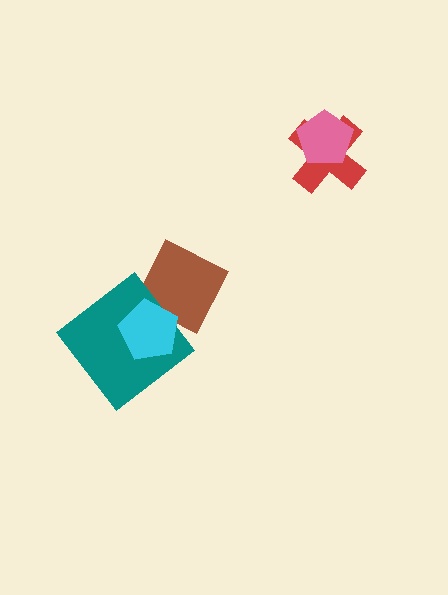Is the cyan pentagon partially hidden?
No, no other shape covers it.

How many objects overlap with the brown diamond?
2 objects overlap with the brown diamond.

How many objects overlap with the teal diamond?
2 objects overlap with the teal diamond.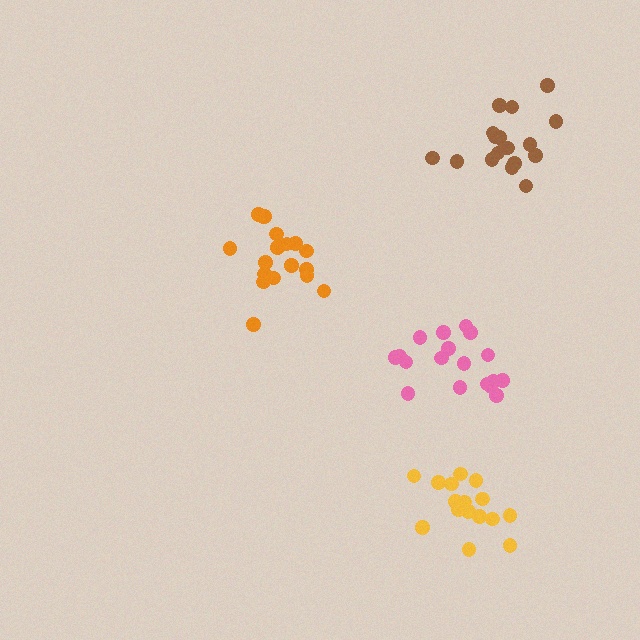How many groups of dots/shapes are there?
There are 4 groups.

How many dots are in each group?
Group 1: 16 dots, Group 2: 18 dots, Group 3: 18 dots, Group 4: 19 dots (71 total).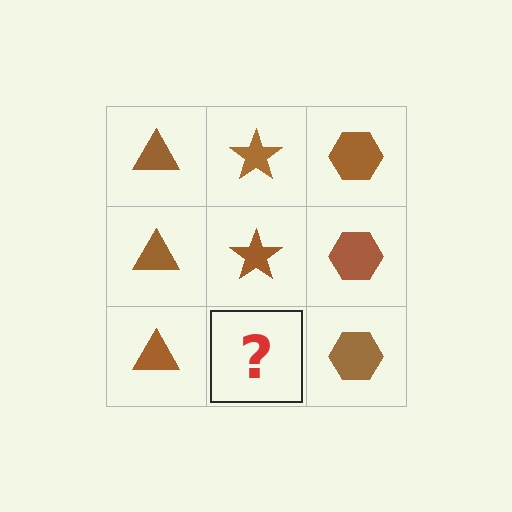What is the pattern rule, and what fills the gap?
The rule is that each column has a consistent shape. The gap should be filled with a brown star.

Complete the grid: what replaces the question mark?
The question mark should be replaced with a brown star.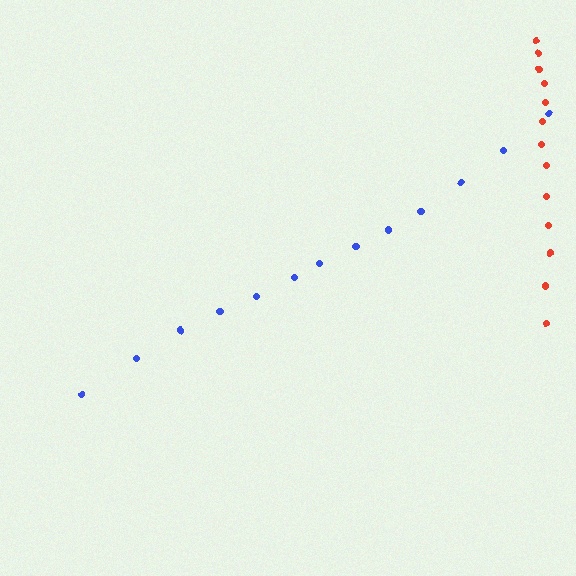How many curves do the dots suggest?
There are 2 distinct paths.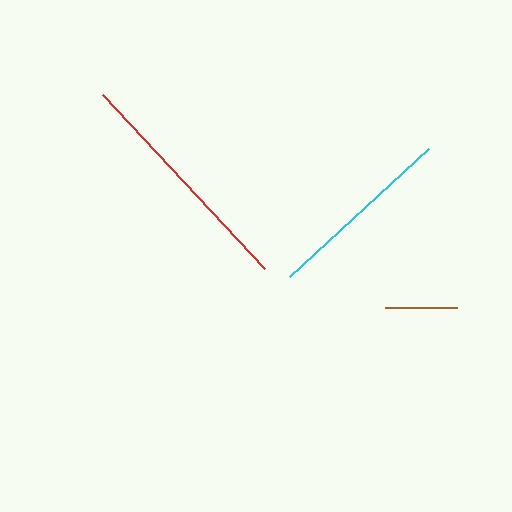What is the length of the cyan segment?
The cyan segment is approximately 189 pixels long.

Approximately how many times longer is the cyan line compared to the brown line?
The cyan line is approximately 2.6 times the length of the brown line.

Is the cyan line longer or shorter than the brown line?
The cyan line is longer than the brown line.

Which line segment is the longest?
The red line is the longest at approximately 237 pixels.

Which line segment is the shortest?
The brown line is the shortest at approximately 72 pixels.